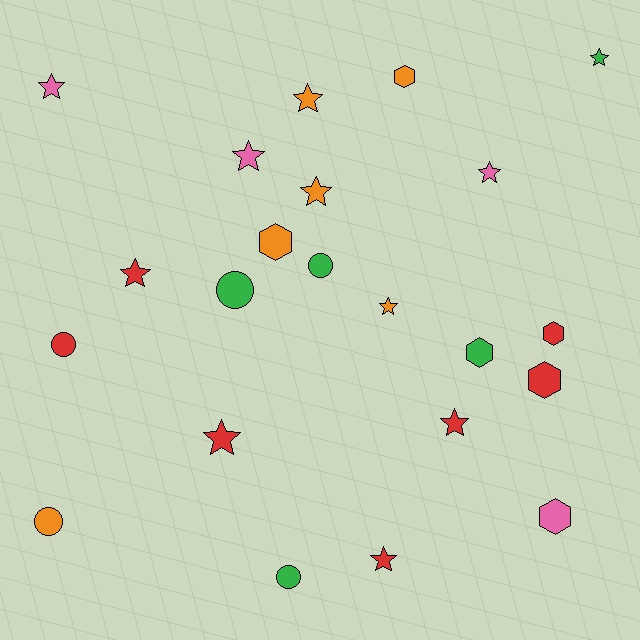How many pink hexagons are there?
There is 1 pink hexagon.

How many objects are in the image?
There are 22 objects.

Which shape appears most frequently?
Star, with 11 objects.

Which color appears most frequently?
Red, with 7 objects.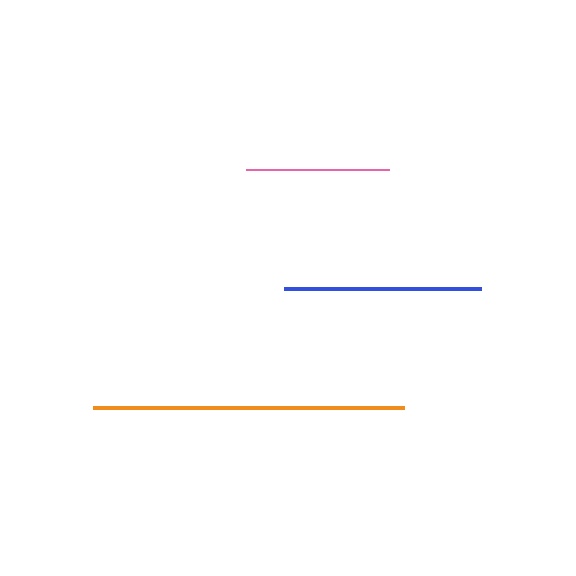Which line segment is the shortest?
The pink line is the shortest at approximately 143 pixels.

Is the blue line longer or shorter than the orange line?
The orange line is longer than the blue line.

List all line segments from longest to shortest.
From longest to shortest: orange, blue, pink.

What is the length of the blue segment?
The blue segment is approximately 197 pixels long.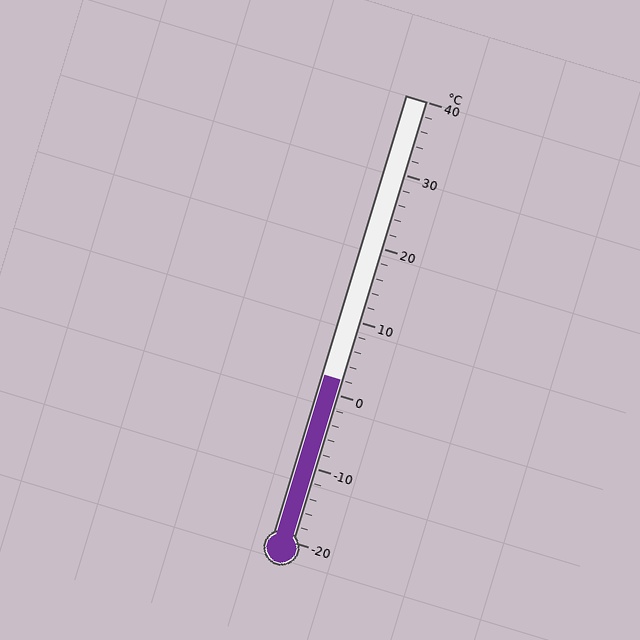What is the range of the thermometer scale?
The thermometer scale ranges from -20°C to 40°C.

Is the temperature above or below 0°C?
The temperature is above 0°C.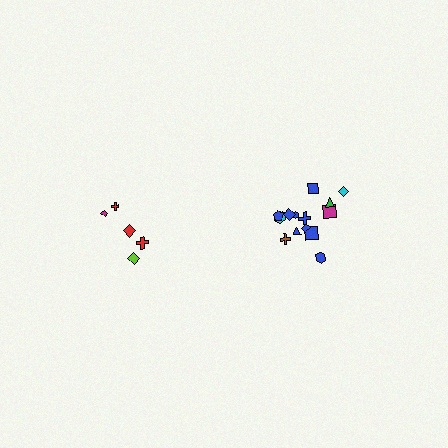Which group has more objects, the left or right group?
The right group.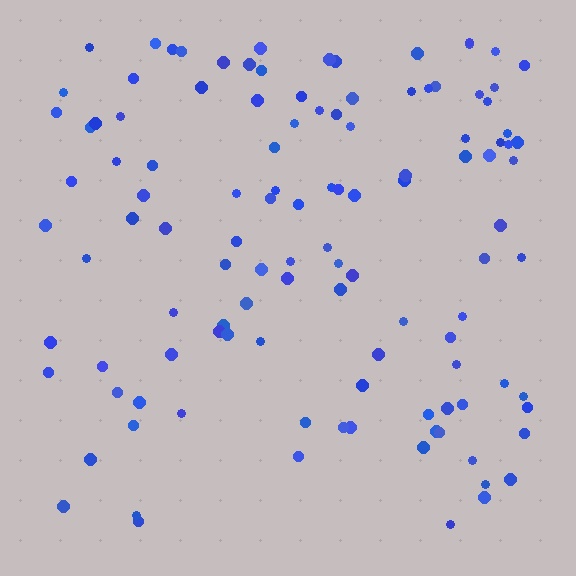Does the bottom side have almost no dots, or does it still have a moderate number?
Still a moderate number, just noticeably fewer than the top.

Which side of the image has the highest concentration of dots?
The top.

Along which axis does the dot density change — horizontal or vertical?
Vertical.